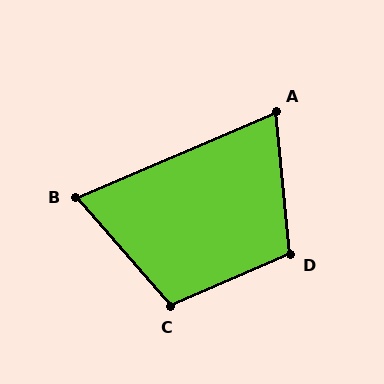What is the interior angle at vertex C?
Approximately 107 degrees (obtuse).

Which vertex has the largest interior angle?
D, at approximately 108 degrees.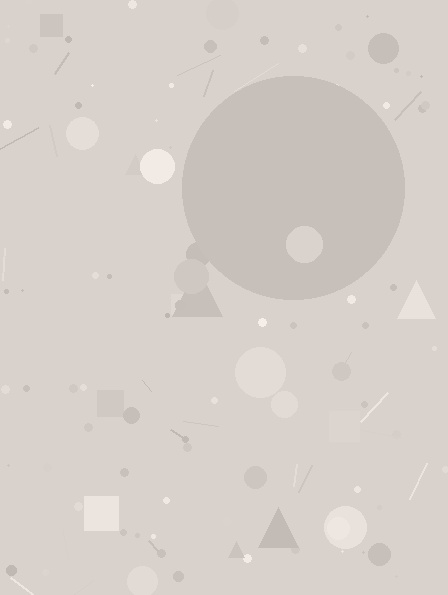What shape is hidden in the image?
A circle is hidden in the image.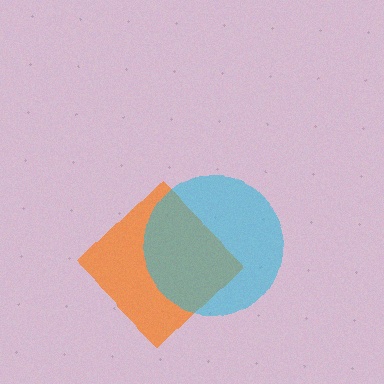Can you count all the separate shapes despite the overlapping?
Yes, there are 2 separate shapes.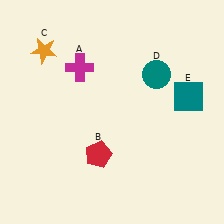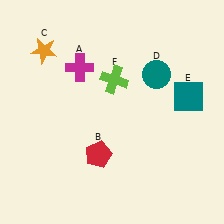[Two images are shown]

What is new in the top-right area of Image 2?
A lime cross (F) was added in the top-right area of Image 2.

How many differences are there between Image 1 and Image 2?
There is 1 difference between the two images.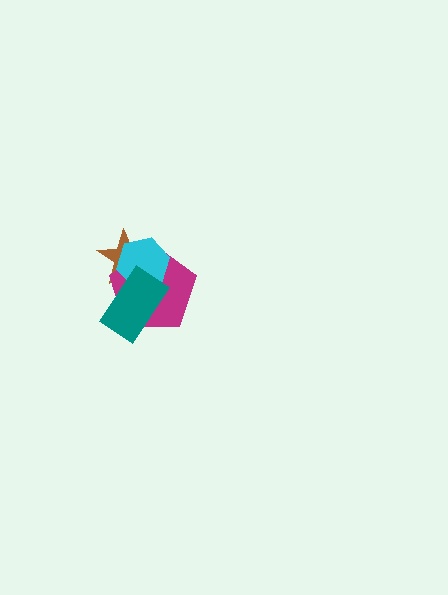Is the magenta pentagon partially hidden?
Yes, it is partially covered by another shape.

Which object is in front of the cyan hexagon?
The teal rectangle is in front of the cyan hexagon.